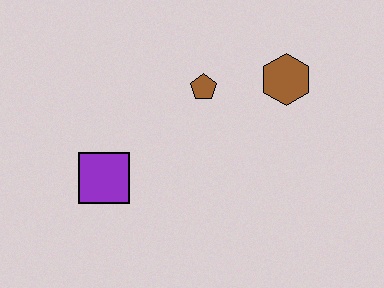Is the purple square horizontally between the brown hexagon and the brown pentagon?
No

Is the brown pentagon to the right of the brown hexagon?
No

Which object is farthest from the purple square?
The brown hexagon is farthest from the purple square.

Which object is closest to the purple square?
The brown pentagon is closest to the purple square.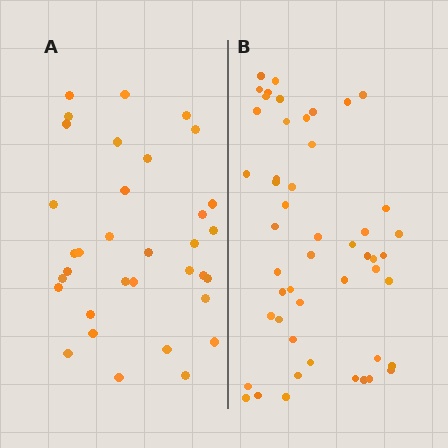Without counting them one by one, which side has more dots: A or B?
Region B (the right region) has more dots.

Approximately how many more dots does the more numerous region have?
Region B has approximately 15 more dots than region A.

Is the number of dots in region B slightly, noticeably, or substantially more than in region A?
Region B has substantially more. The ratio is roughly 1.5 to 1.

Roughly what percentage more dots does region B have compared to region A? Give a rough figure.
About 45% more.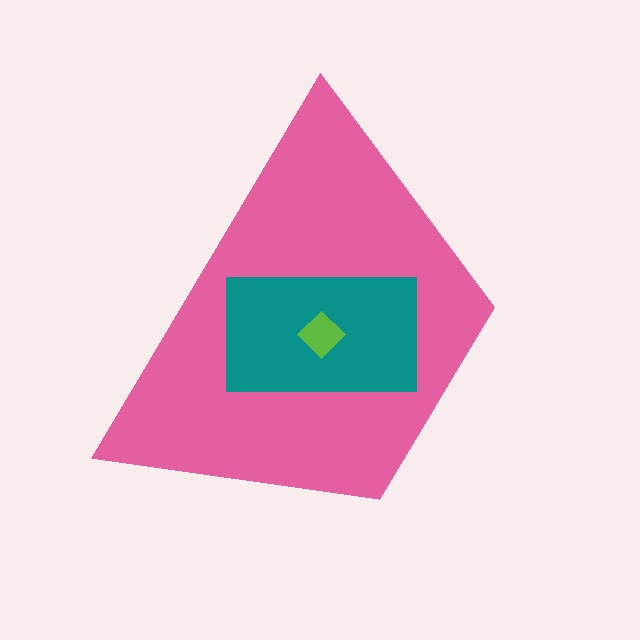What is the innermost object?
The lime diamond.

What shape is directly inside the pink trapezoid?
The teal rectangle.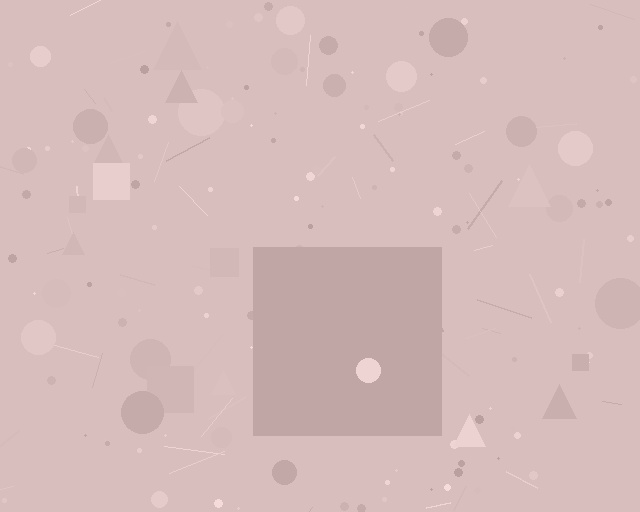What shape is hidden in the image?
A square is hidden in the image.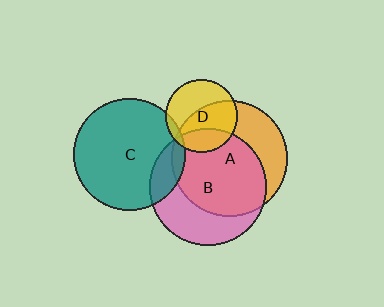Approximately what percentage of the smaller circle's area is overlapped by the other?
Approximately 25%.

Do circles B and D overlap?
Yes.